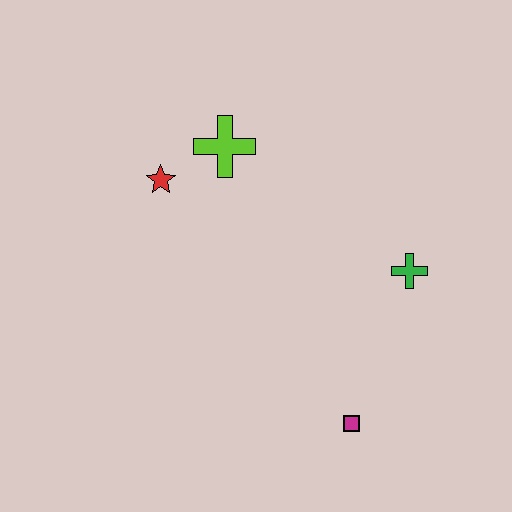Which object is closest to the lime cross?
The red star is closest to the lime cross.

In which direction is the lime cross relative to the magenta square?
The lime cross is above the magenta square.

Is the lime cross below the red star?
No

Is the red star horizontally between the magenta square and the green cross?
No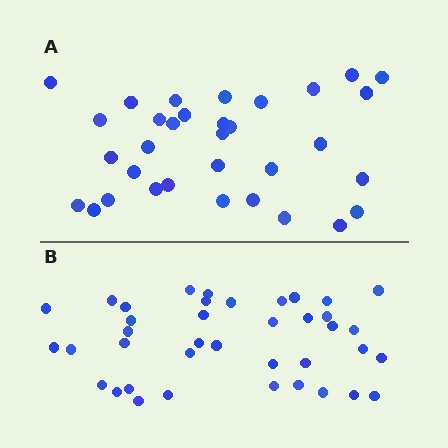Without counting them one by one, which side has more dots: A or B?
Region B (the bottom region) has more dots.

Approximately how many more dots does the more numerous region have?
Region B has about 6 more dots than region A.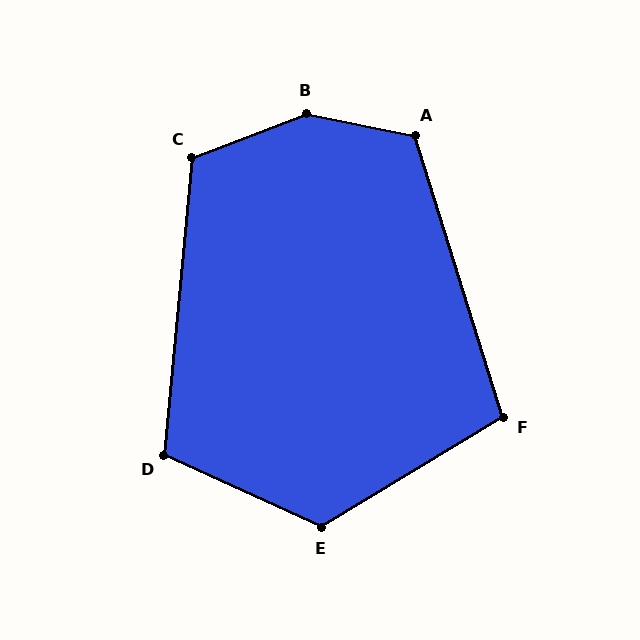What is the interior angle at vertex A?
Approximately 119 degrees (obtuse).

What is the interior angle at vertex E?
Approximately 124 degrees (obtuse).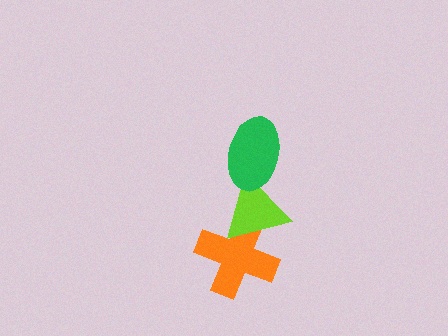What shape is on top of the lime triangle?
The green ellipse is on top of the lime triangle.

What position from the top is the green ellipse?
The green ellipse is 1st from the top.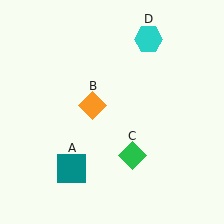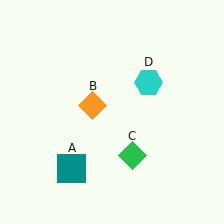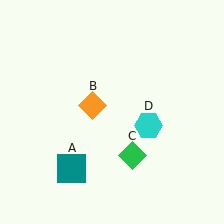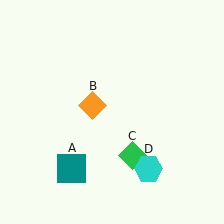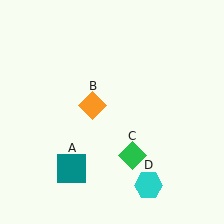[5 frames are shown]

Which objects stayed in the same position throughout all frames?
Teal square (object A) and orange diamond (object B) and green diamond (object C) remained stationary.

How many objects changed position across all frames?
1 object changed position: cyan hexagon (object D).